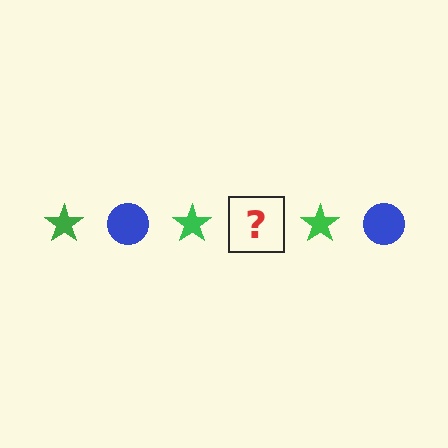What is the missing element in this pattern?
The missing element is a blue circle.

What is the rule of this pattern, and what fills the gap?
The rule is that the pattern alternates between green star and blue circle. The gap should be filled with a blue circle.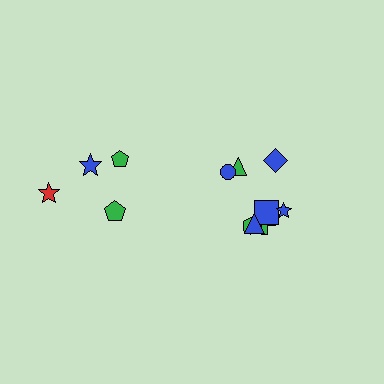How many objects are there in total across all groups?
There are 12 objects.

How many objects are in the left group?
There are 4 objects.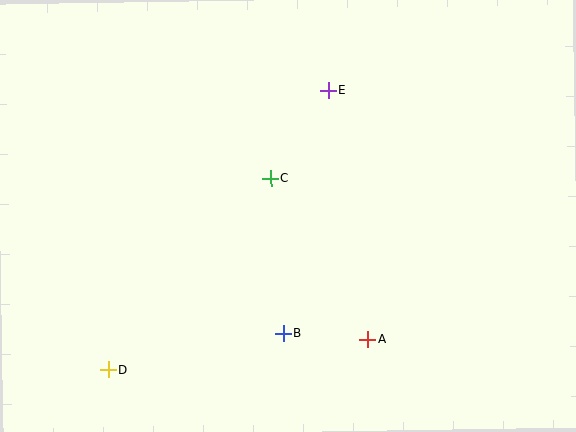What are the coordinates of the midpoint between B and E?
The midpoint between B and E is at (306, 212).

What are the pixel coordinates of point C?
Point C is at (271, 178).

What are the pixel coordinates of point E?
Point E is at (328, 91).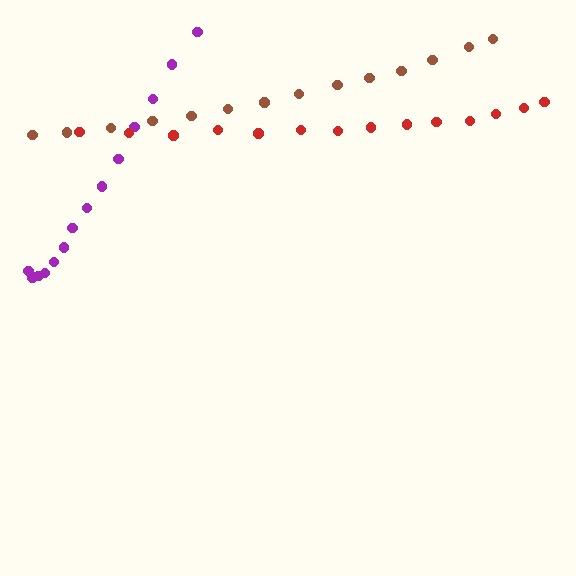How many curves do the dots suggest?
There are 3 distinct paths.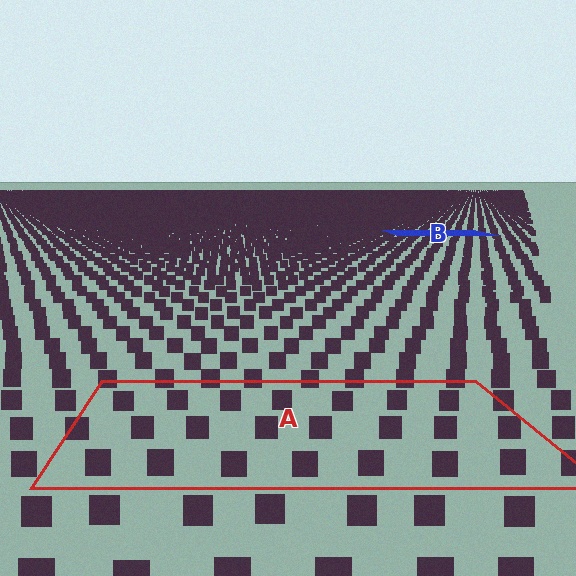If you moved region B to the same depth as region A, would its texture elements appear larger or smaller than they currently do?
They would appear larger. At a closer depth, the same texture elements are projected at a bigger on-screen size.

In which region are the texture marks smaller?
The texture marks are smaller in region B, because it is farther away.